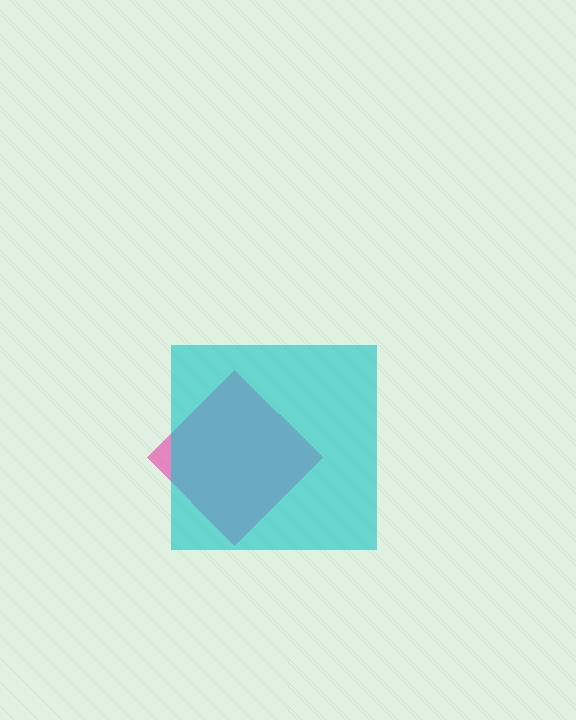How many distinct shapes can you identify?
There are 2 distinct shapes: a pink diamond, a cyan square.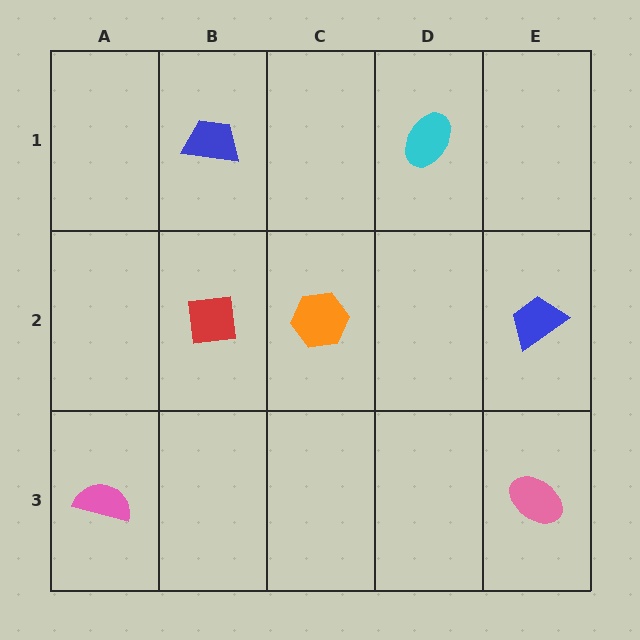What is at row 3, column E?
A pink ellipse.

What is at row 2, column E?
A blue trapezoid.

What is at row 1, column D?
A cyan ellipse.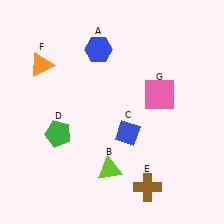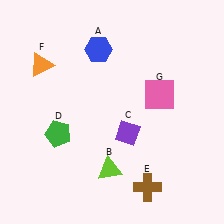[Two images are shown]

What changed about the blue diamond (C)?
In Image 1, C is blue. In Image 2, it changed to purple.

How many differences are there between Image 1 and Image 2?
There is 1 difference between the two images.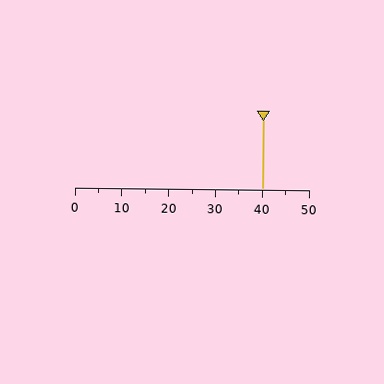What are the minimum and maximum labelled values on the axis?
The axis runs from 0 to 50.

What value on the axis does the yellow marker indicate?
The marker indicates approximately 40.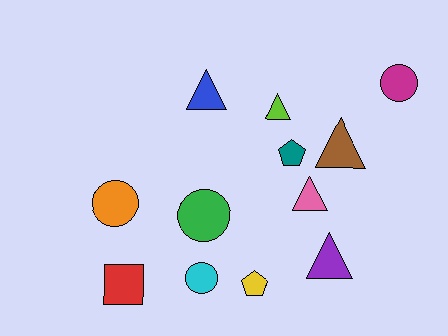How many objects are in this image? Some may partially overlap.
There are 12 objects.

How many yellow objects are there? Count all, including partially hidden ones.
There is 1 yellow object.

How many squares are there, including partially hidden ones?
There is 1 square.